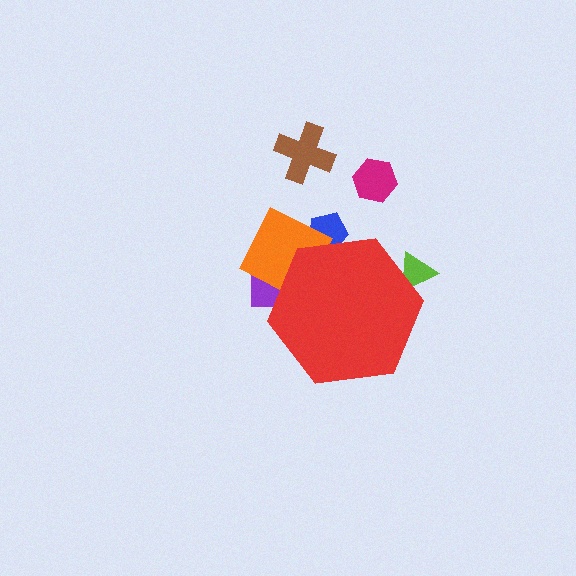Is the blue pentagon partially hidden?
Yes, the blue pentagon is partially hidden behind the red hexagon.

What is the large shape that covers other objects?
A red hexagon.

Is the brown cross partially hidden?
No, the brown cross is fully visible.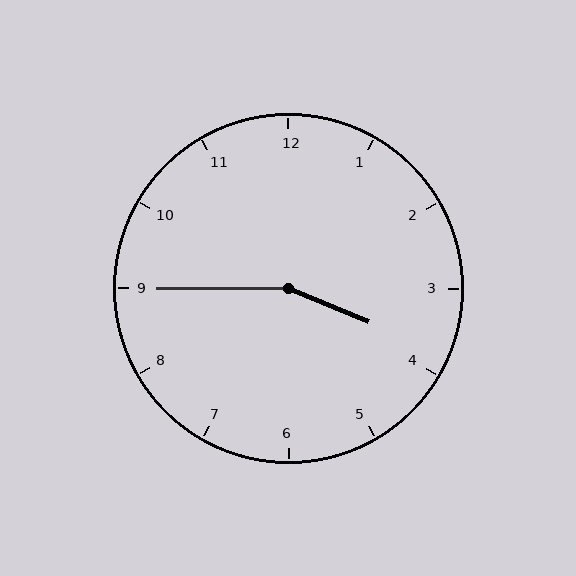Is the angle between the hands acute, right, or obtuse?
It is obtuse.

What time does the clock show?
3:45.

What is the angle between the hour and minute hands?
Approximately 158 degrees.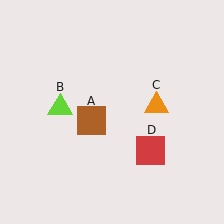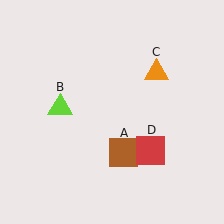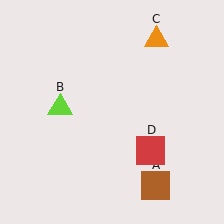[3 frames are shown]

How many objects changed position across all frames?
2 objects changed position: brown square (object A), orange triangle (object C).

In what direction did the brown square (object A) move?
The brown square (object A) moved down and to the right.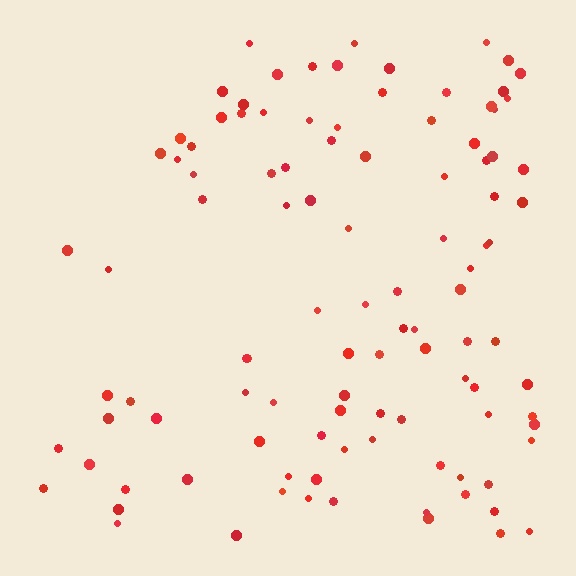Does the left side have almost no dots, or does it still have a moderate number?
Still a moderate number, just noticeably fewer than the right.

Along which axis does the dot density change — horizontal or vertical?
Horizontal.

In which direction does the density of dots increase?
From left to right, with the right side densest.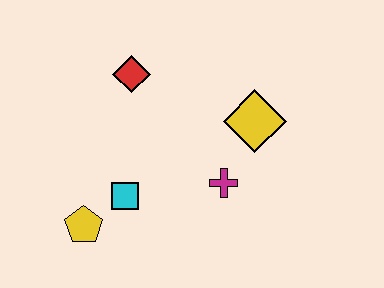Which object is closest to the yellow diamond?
The magenta cross is closest to the yellow diamond.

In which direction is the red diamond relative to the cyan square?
The red diamond is above the cyan square.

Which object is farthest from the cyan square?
The yellow diamond is farthest from the cyan square.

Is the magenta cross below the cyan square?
No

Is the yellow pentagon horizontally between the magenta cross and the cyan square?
No